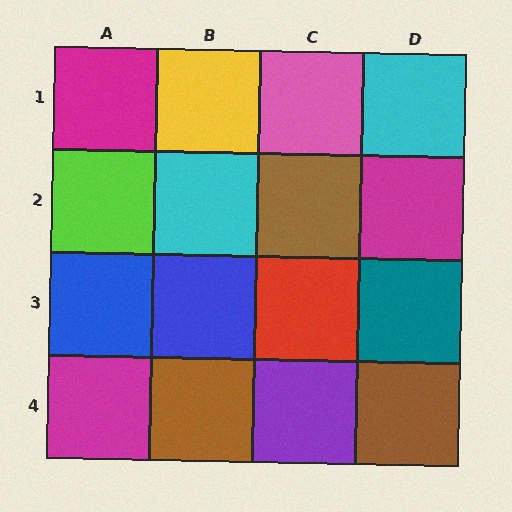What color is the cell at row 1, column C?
Pink.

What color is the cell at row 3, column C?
Red.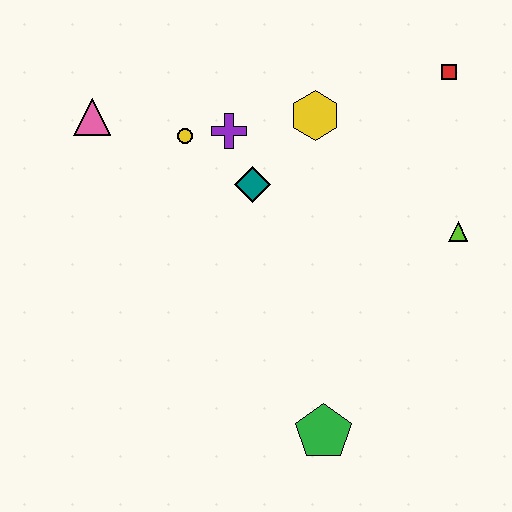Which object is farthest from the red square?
The green pentagon is farthest from the red square.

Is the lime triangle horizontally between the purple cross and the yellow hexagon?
No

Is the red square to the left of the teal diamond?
No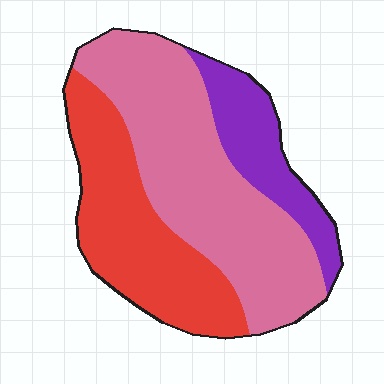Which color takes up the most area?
Pink, at roughly 50%.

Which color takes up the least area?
Purple, at roughly 15%.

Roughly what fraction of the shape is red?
Red covers roughly 35% of the shape.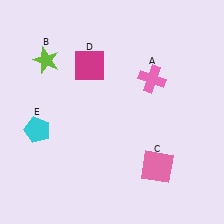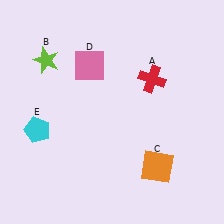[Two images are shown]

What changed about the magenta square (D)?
In Image 1, D is magenta. In Image 2, it changed to pink.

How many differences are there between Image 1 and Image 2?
There are 3 differences between the two images.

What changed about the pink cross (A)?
In Image 1, A is pink. In Image 2, it changed to red.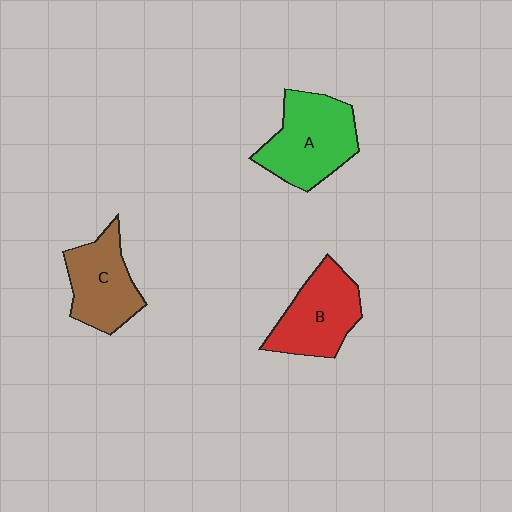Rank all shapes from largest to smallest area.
From largest to smallest: A (green), B (red), C (brown).